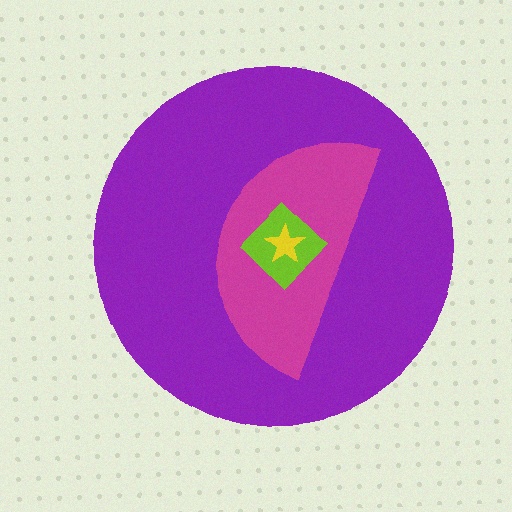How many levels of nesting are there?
4.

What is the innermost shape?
The yellow star.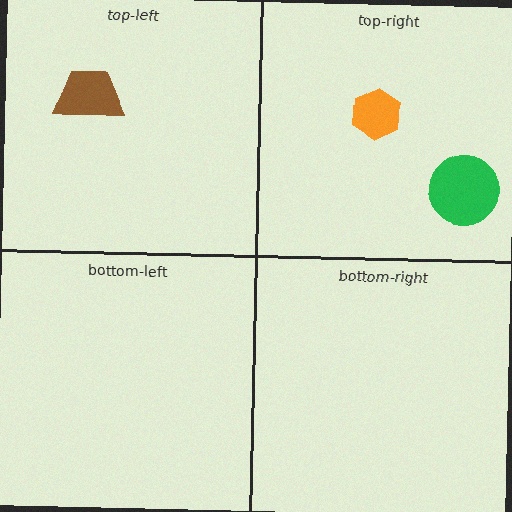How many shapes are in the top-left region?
1.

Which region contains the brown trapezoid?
The top-left region.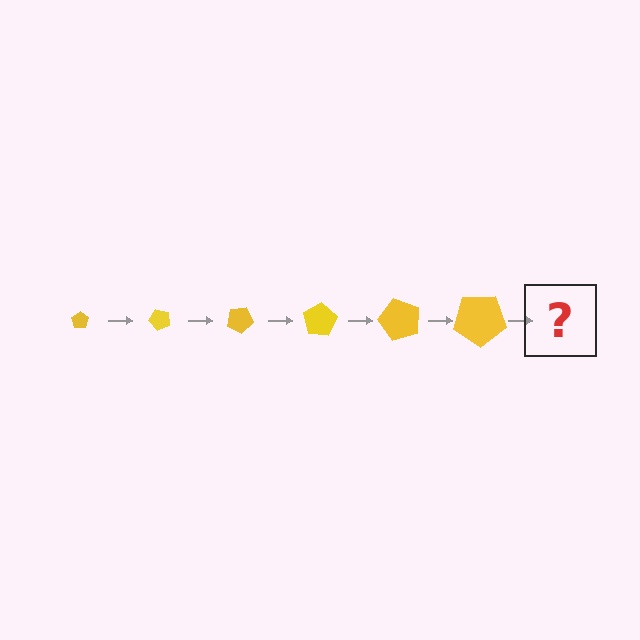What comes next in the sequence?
The next element should be a pentagon, larger than the previous one and rotated 300 degrees from the start.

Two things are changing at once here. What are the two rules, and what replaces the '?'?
The two rules are that the pentagon grows larger each step and it rotates 50 degrees each step. The '?' should be a pentagon, larger than the previous one and rotated 300 degrees from the start.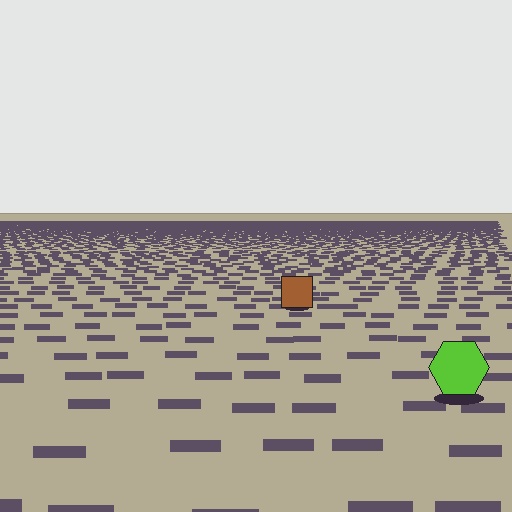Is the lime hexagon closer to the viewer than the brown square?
Yes. The lime hexagon is closer — you can tell from the texture gradient: the ground texture is coarser near it.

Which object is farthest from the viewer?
The brown square is farthest from the viewer. It appears smaller and the ground texture around it is denser.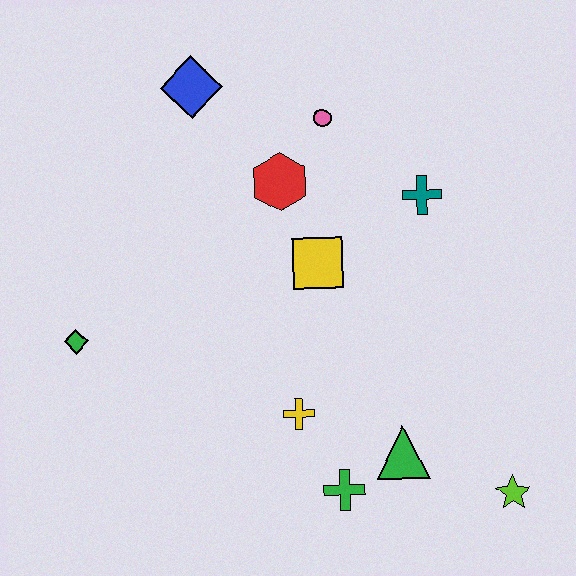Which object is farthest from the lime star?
The blue diamond is farthest from the lime star.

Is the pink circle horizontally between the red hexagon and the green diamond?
No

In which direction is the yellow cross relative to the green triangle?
The yellow cross is to the left of the green triangle.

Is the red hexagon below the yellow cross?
No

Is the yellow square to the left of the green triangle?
Yes